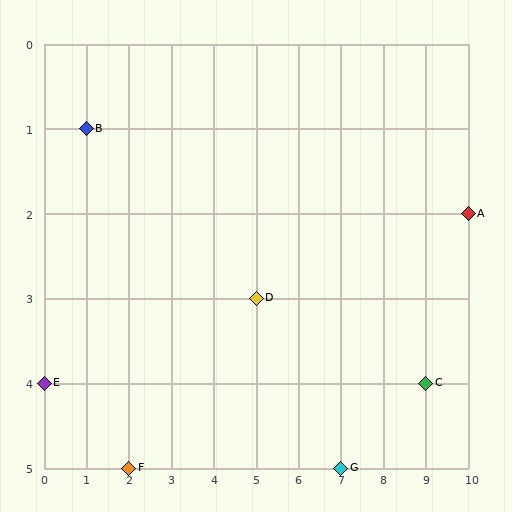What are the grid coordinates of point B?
Point B is at grid coordinates (1, 1).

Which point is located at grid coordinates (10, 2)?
Point A is at (10, 2).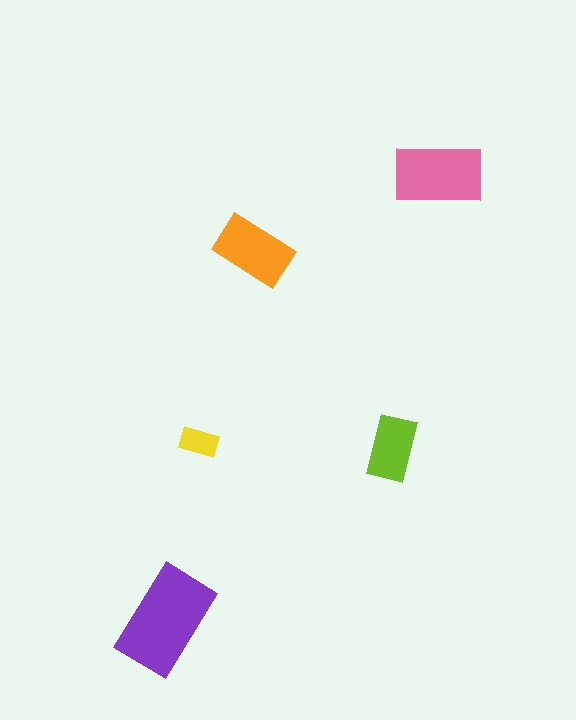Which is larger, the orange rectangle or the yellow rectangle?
The orange one.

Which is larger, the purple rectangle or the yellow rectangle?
The purple one.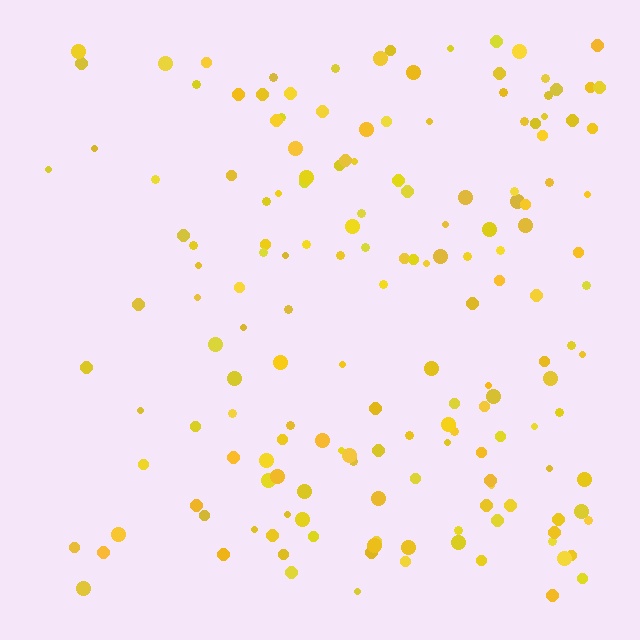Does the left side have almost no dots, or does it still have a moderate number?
Still a moderate number, just noticeably fewer than the right.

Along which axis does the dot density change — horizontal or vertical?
Horizontal.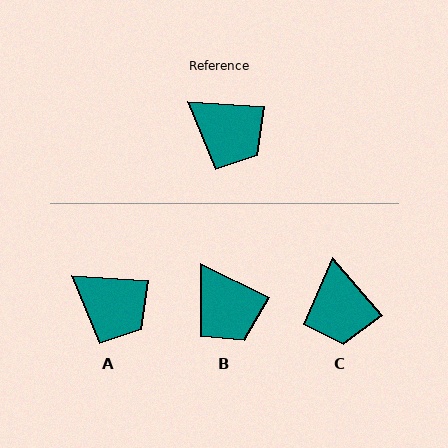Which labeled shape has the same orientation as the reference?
A.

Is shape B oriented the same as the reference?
No, it is off by about 22 degrees.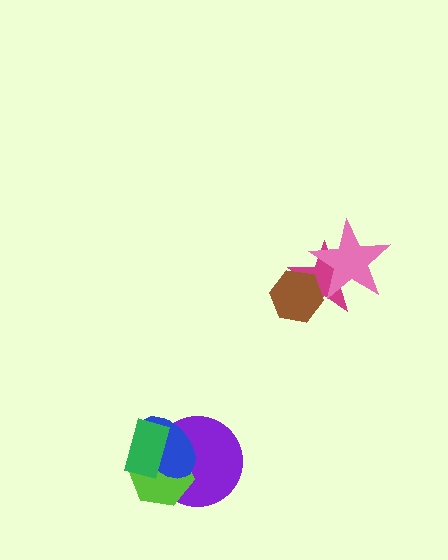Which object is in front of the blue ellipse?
The green rectangle is in front of the blue ellipse.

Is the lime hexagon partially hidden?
Yes, it is partially covered by another shape.